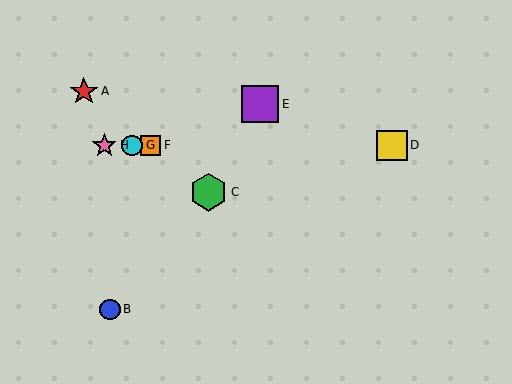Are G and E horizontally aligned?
No, G is at y≈145 and E is at y≈104.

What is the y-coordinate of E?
Object E is at y≈104.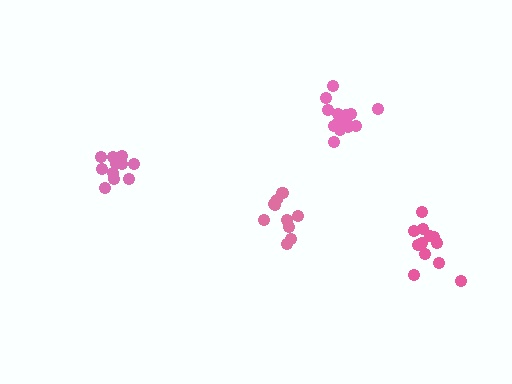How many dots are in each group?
Group 1: 12 dots, Group 2: 12 dots, Group 3: 14 dots, Group 4: 11 dots (49 total).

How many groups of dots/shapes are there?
There are 4 groups.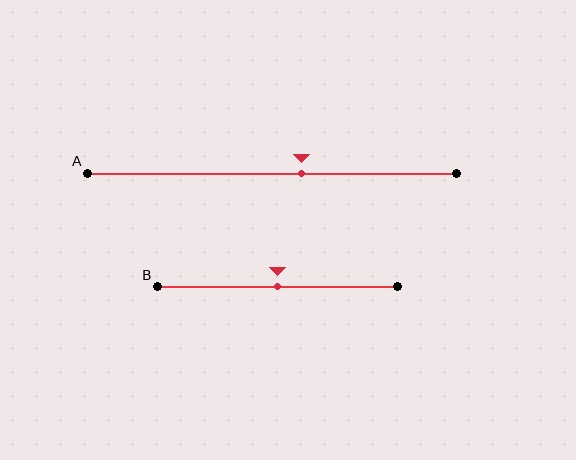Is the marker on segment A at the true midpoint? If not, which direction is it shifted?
No, the marker on segment A is shifted to the right by about 8% of the segment length.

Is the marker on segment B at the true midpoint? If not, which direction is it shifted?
Yes, the marker on segment B is at the true midpoint.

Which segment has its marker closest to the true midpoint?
Segment B has its marker closest to the true midpoint.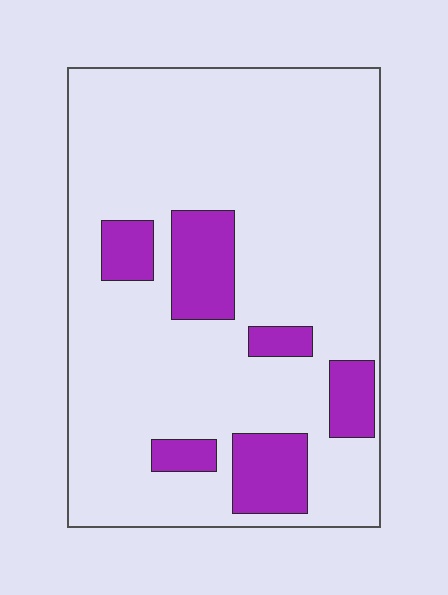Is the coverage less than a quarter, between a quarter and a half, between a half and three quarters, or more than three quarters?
Less than a quarter.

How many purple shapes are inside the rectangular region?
6.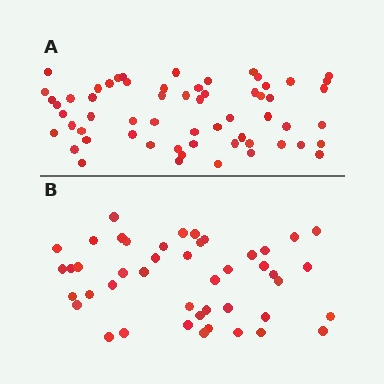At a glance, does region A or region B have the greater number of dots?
Region A (the top region) has more dots.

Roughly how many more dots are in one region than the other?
Region A has approximately 15 more dots than region B.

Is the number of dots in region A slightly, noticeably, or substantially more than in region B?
Region A has noticeably more, but not dramatically so. The ratio is roughly 1.3 to 1.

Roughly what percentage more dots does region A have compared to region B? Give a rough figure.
About 35% more.